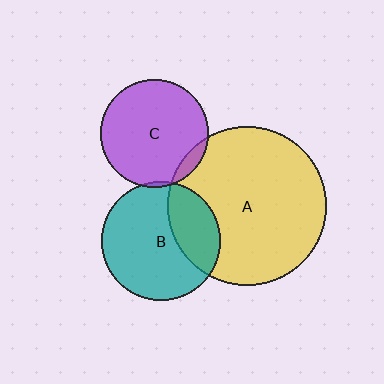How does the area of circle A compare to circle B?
Approximately 1.8 times.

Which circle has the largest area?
Circle A (yellow).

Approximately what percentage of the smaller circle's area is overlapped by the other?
Approximately 30%.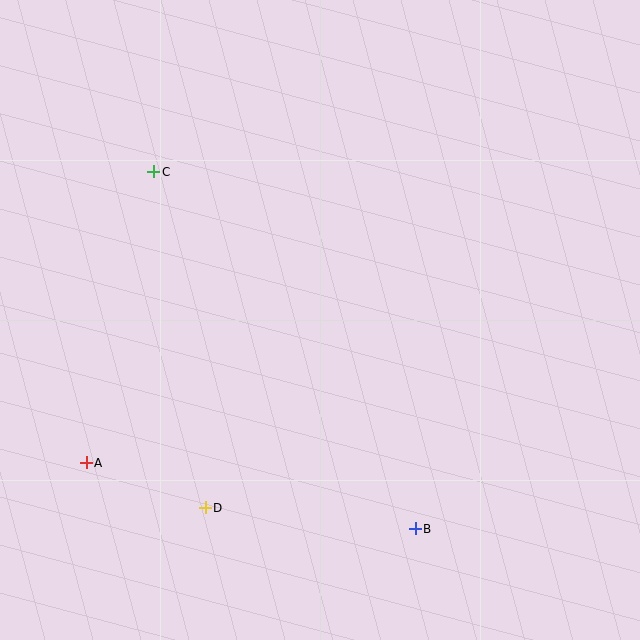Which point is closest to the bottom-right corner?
Point B is closest to the bottom-right corner.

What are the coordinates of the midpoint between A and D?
The midpoint between A and D is at (146, 485).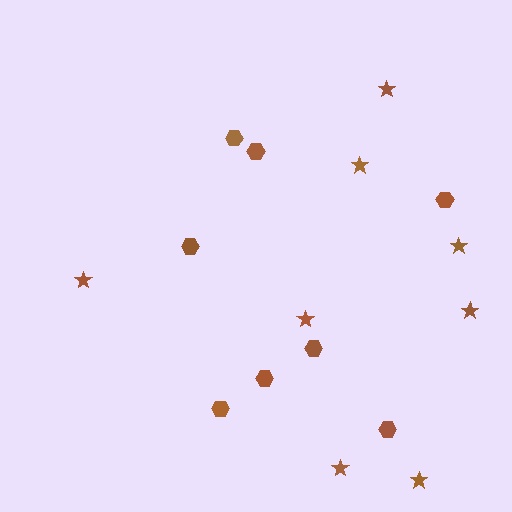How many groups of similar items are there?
There are 2 groups: one group of hexagons (8) and one group of stars (8).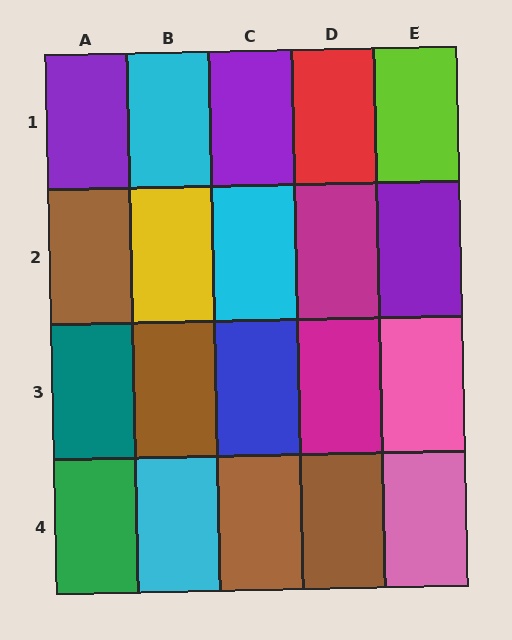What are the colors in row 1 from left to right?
Purple, cyan, purple, red, lime.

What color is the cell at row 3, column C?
Blue.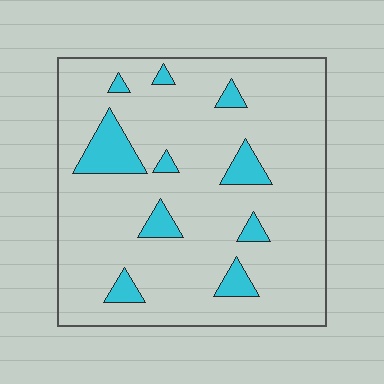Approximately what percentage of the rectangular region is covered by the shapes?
Approximately 10%.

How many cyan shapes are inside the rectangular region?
10.